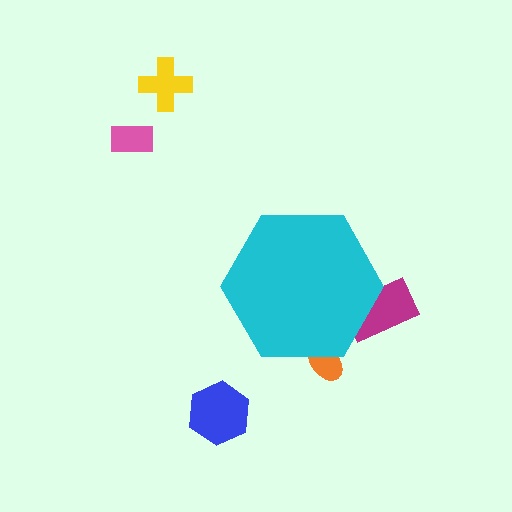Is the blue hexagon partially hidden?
No, the blue hexagon is fully visible.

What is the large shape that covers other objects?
A cyan hexagon.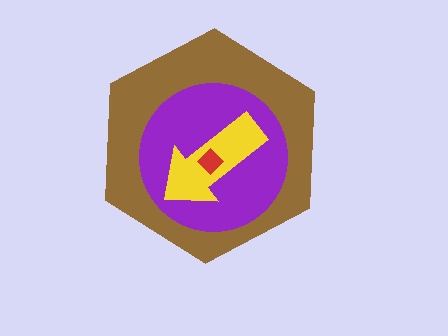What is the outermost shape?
The brown hexagon.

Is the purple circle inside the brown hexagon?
Yes.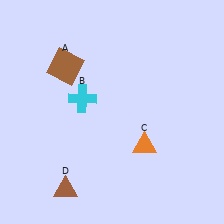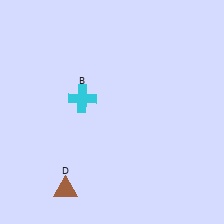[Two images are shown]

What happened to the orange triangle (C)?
The orange triangle (C) was removed in Image 2. It was in the bottom-right area of Image 1.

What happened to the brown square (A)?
The brown square (A) was removed in Image 2. It was in the top-left area of Image 1.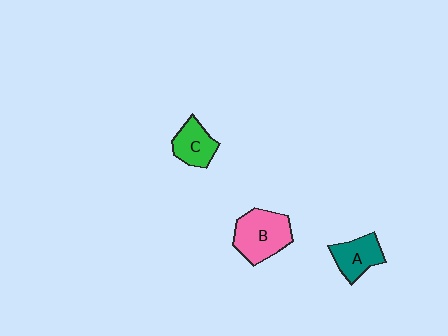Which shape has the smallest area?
Shape C (green).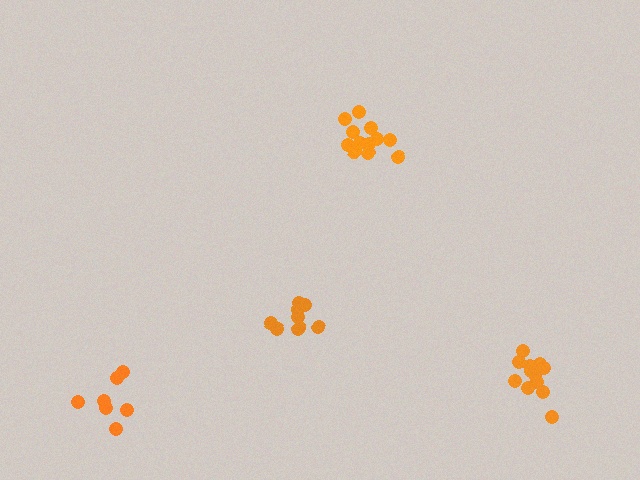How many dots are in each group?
Group 1: 10 dots, Group 2: 7 dots, Group 3: 12 dots, Group 4: 12 dots (41 total).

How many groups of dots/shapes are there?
There are 4 groups.